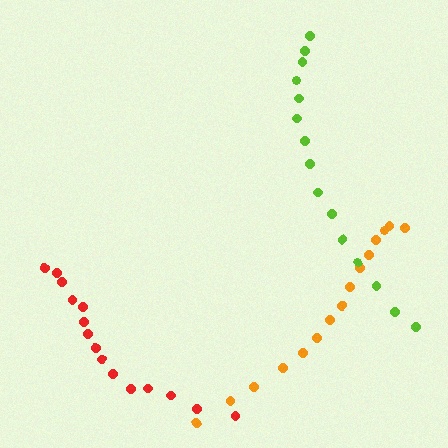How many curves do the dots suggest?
There are 3 distinct paths.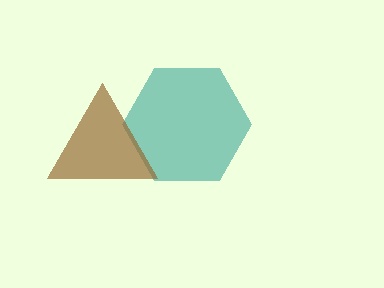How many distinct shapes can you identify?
There are 2 distinct shapes: a teal hexagon, a brown triangle.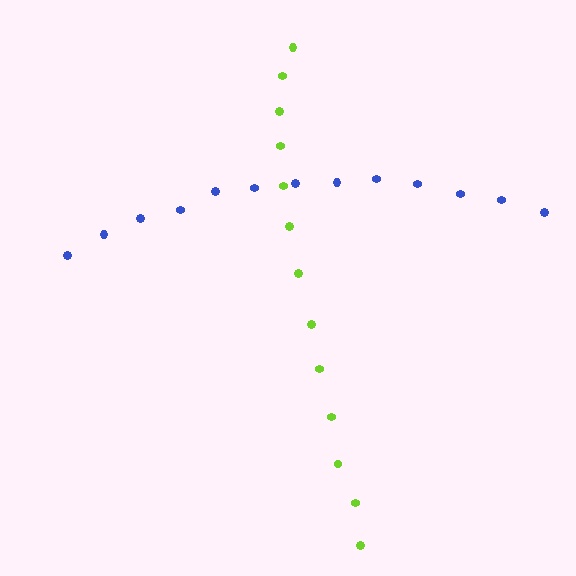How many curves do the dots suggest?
There are 2 distinct paths.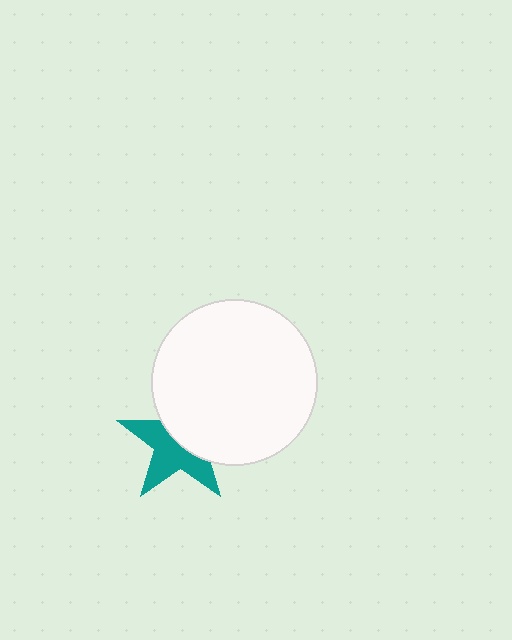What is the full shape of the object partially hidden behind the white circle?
The partially hidden object is a teal star.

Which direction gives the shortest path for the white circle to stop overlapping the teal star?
Moving toward the upper-right gives the shortest separation.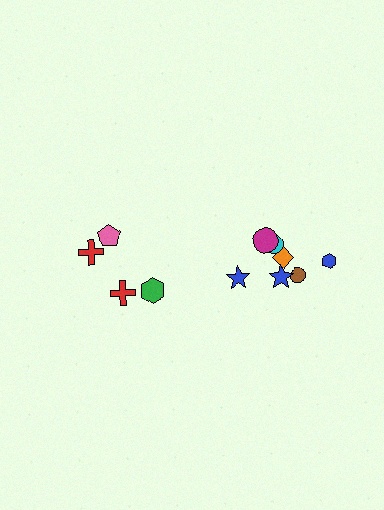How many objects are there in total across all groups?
There are 11 objects.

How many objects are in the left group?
There are 4 objects.